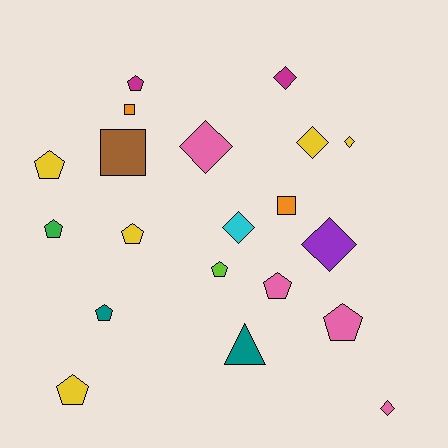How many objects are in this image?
There are 20 objects.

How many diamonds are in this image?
There are 7 diamonds.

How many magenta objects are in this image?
There are 2 magenta objects.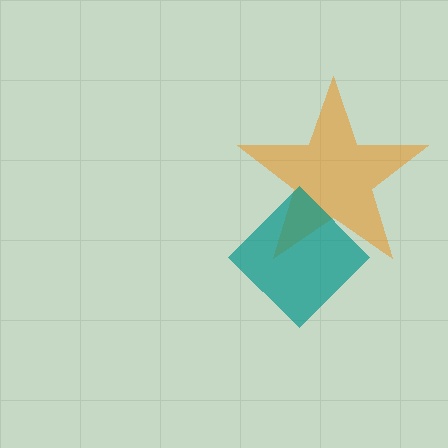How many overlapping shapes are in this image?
There are 2 overlapping shapes in the image.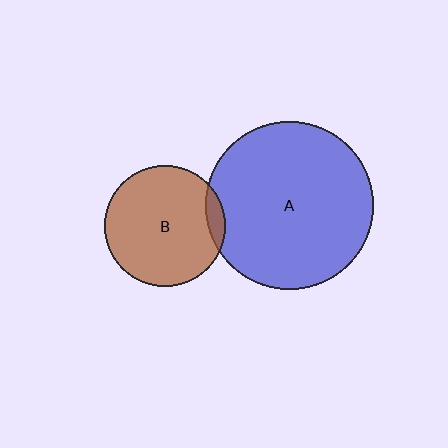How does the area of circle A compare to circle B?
Approximately 1.9 times.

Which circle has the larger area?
Circle A (blue).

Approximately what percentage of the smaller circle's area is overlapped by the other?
Approximately 10%.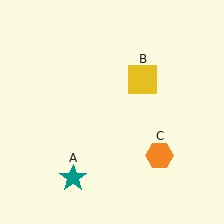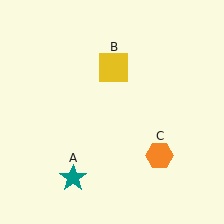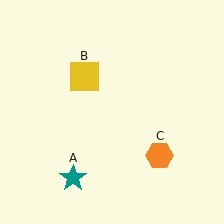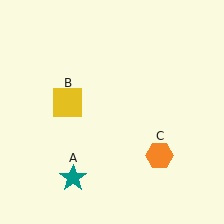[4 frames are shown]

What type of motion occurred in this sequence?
The yellow square (object B) rotated counterclockwise around the center of the scene.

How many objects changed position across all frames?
1 object changed position: yellow square (object B).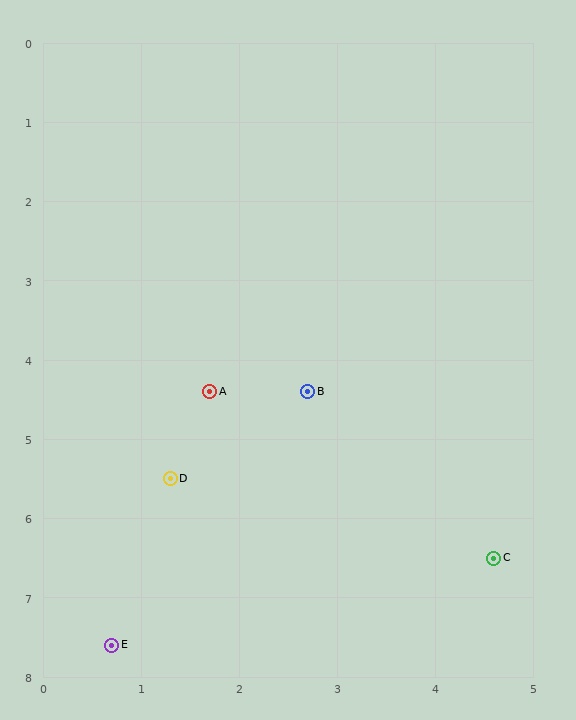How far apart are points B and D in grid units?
Points B and D are about 1.8 grid units apart.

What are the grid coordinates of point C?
Point C is at approximately (4.6, 6.5).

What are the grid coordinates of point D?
Point D is at approximately (1.3, 5.5).